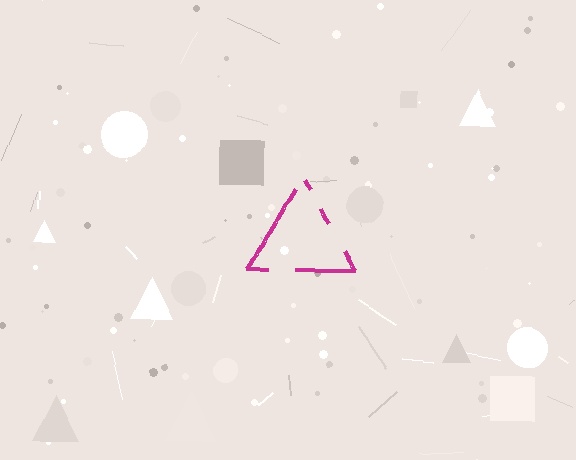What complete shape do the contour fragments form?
The contour fragments form a triangle.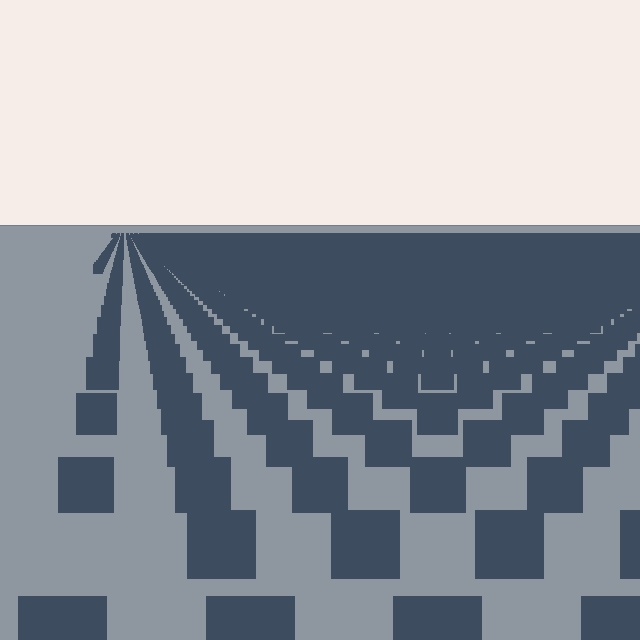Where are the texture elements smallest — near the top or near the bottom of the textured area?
Near the top.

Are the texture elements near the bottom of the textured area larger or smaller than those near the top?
Larger. Near the bottom, elements are closer to the viewer and appear at a bigger on-screen size.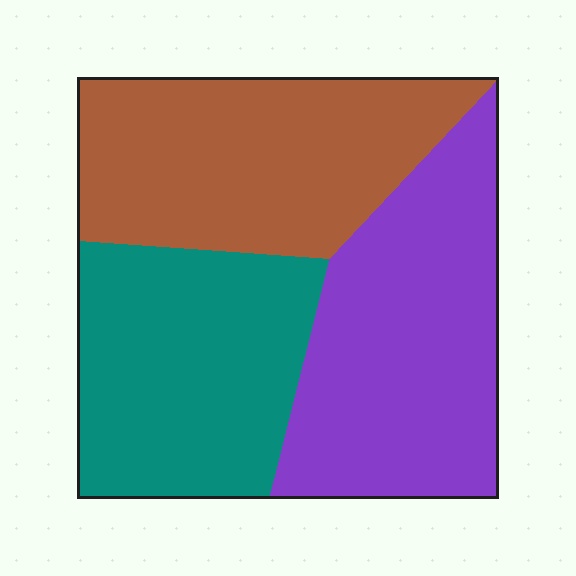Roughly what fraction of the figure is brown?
Brown takes up between a quarter and a half of the figure.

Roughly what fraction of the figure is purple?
Purple takes up about three eighths (3/8) of the figure.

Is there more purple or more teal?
Purple.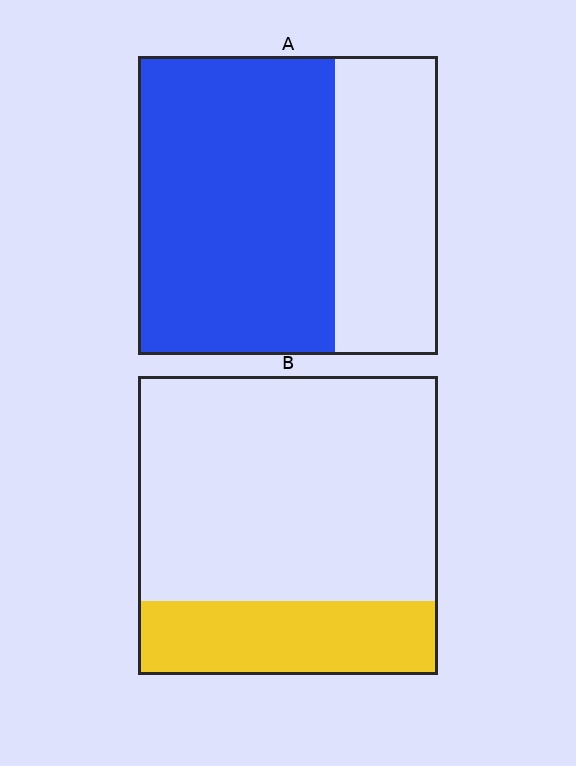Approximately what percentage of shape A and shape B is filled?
A is approximately 65% and B is approximately 25%.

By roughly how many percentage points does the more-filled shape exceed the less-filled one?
By roughly 40 percentage points (A over B).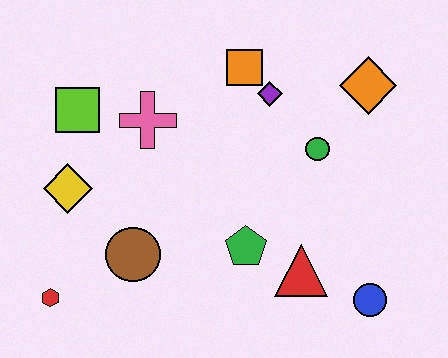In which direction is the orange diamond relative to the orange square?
The orange diamond is to the right of the orange square.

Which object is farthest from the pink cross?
The blue circle is farthest from the pink cross.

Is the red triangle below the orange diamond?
Yes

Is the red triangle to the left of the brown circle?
No